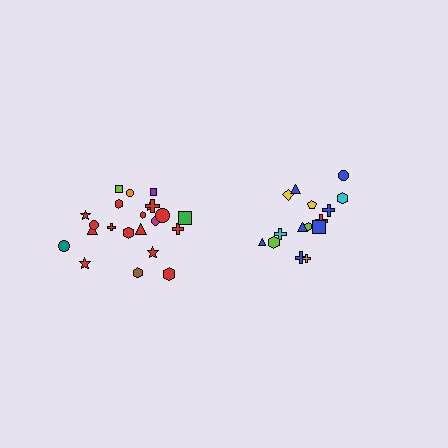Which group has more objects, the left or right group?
The left group.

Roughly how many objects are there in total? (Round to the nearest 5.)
Roughly 35 objects in total.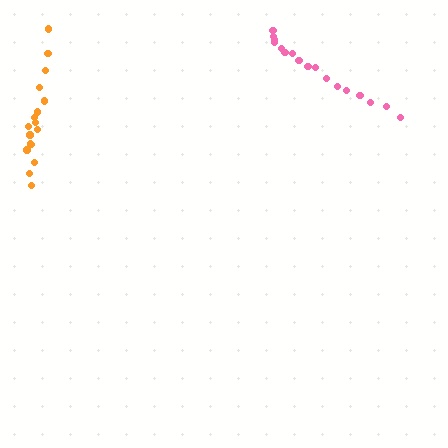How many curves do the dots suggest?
There are 2 distinct paths.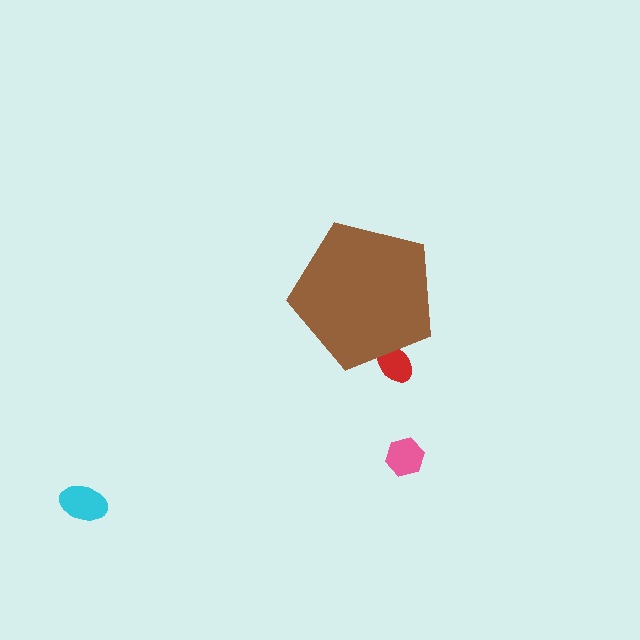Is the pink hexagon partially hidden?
No, the pink hexagon is fully visible.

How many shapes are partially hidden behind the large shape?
1 shape is partially hidden.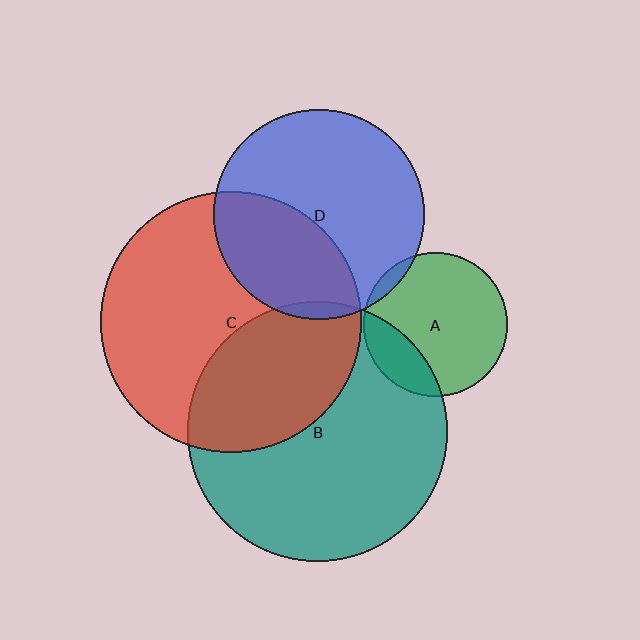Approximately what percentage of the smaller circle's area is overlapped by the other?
Approximately 20%.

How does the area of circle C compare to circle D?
Approximately 1.5 times.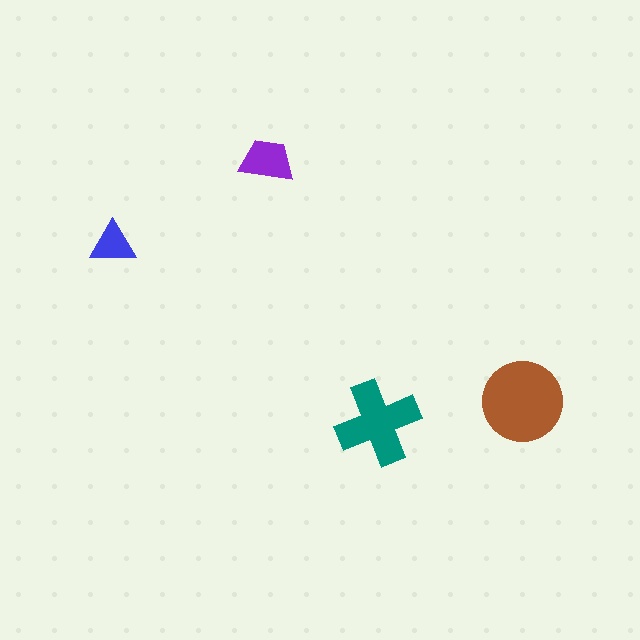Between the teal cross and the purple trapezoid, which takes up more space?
The teal cross.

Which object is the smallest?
The blue triangle.